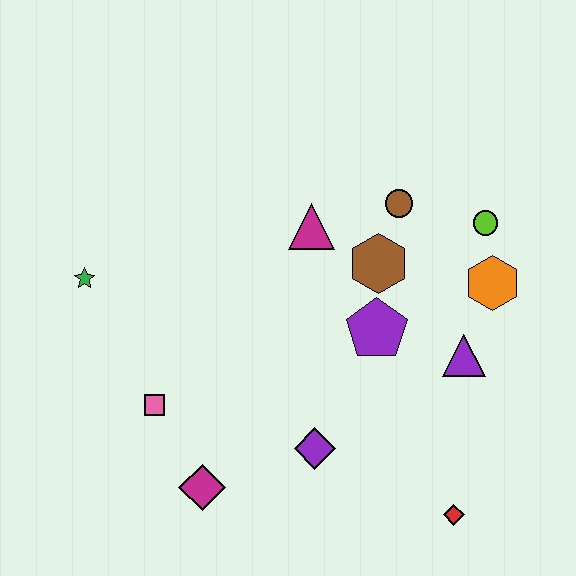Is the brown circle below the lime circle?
No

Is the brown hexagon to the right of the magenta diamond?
Yes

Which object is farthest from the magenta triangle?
The red diamond is farthest from the magenta triangle.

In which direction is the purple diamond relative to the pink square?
The purple diamond is to the right of the pink square.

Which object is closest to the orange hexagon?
The lime circle is closest to the orange hexagon.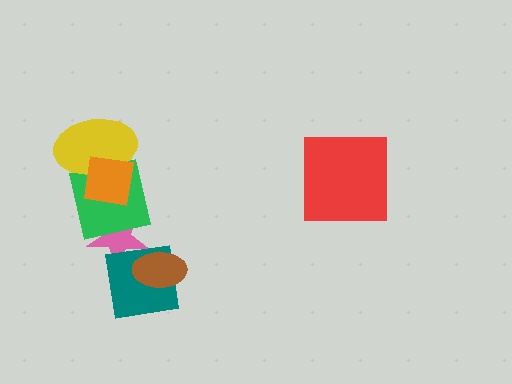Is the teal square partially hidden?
Yes, it is partially covered by another shape.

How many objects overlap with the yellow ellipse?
2 objects overlap with the yellow ellipse.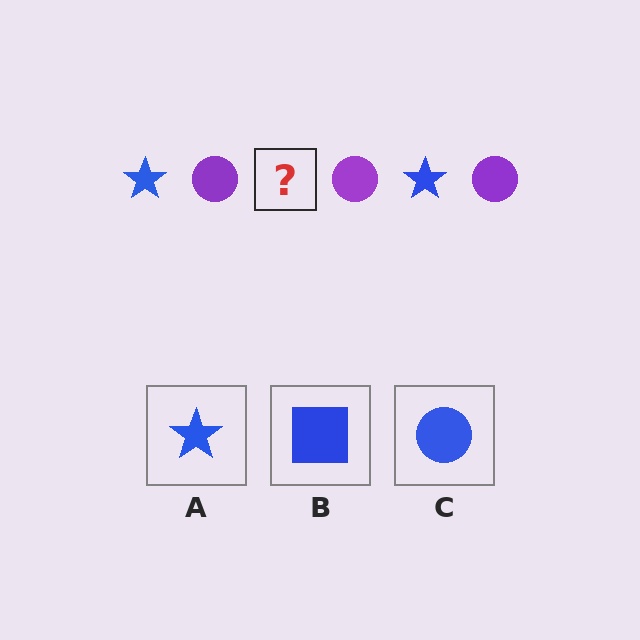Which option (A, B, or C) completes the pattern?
A.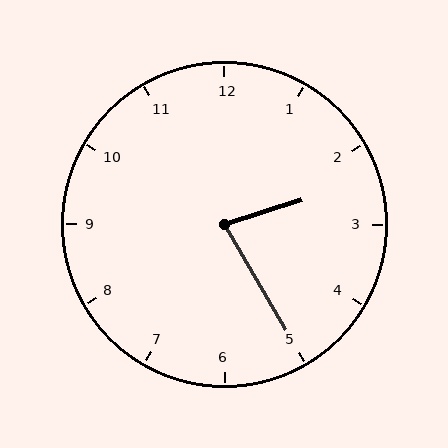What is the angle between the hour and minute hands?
Approximately 78 degrees.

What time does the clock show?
2:25.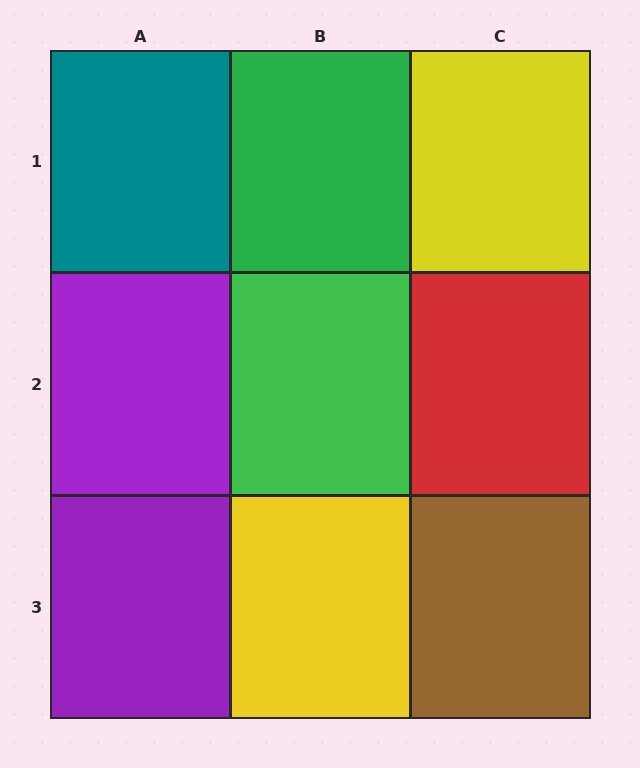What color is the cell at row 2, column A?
Purple.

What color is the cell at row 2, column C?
Red.